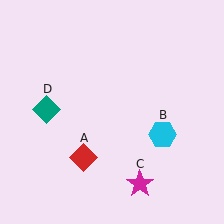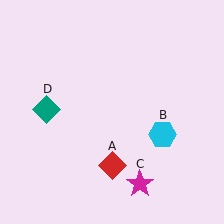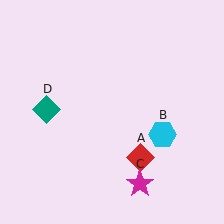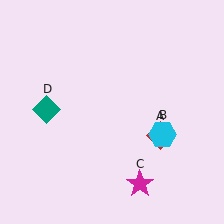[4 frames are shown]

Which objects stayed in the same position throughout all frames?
Cyan hexagon (object B) and magenta star (object C) and teal diamond (object D) remained stationary.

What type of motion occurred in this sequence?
The red diamond (object A) rotated counterclockwise around the center of the scene.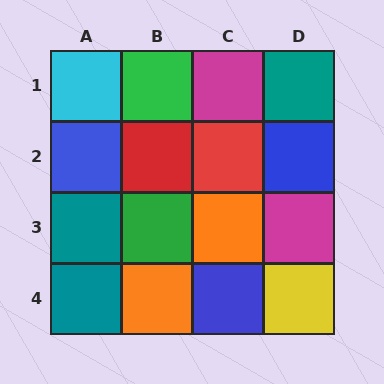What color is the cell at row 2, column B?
Red.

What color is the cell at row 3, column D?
Magenta.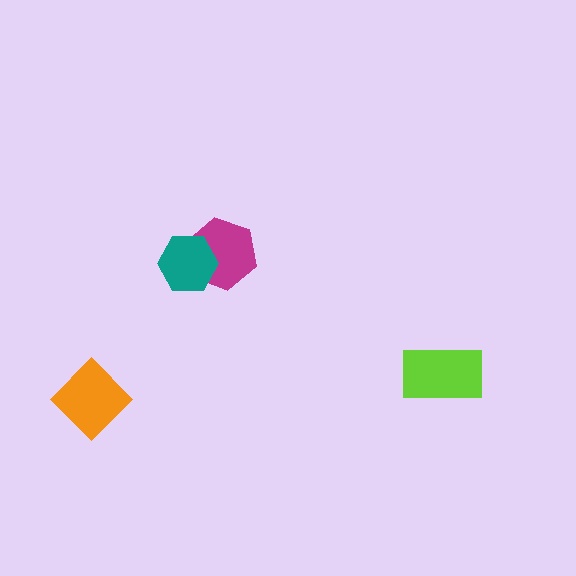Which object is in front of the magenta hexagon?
The teal hexagon is in front of the magenta hexagon.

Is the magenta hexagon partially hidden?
Yes, it is partially covered by another shape.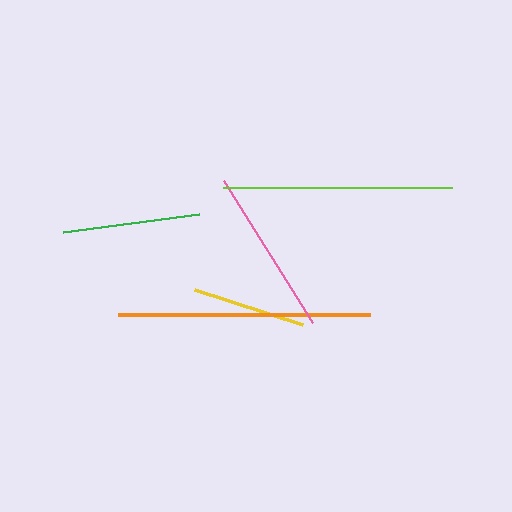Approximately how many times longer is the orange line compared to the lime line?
The orange line is approximately 1.1 times the length of the lime line.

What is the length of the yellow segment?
The yellow segment is approximately 114 pixels long.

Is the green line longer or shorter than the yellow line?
The green line is longer than the yellow line.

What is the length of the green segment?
The green segment is approximately 137 pixels long.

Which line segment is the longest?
The orange line is the longest at approximately 253 pixels.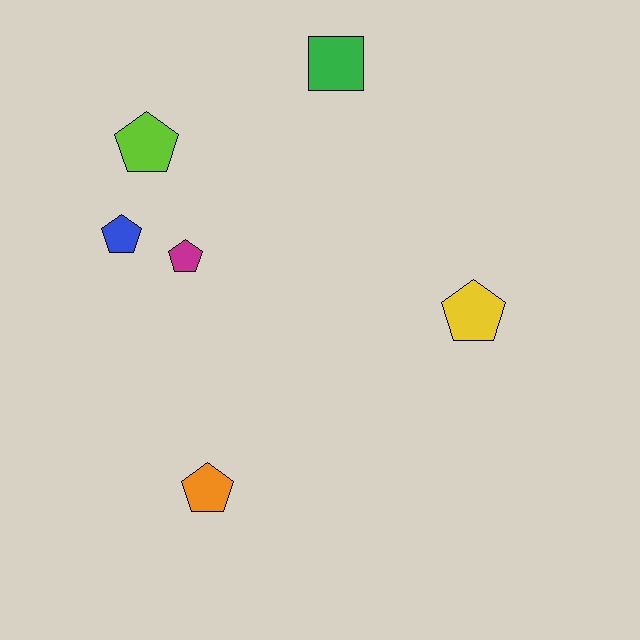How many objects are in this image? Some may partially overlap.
There are 6 objects.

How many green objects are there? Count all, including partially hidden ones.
There is 1 green object.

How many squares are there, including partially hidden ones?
There is 1 square.